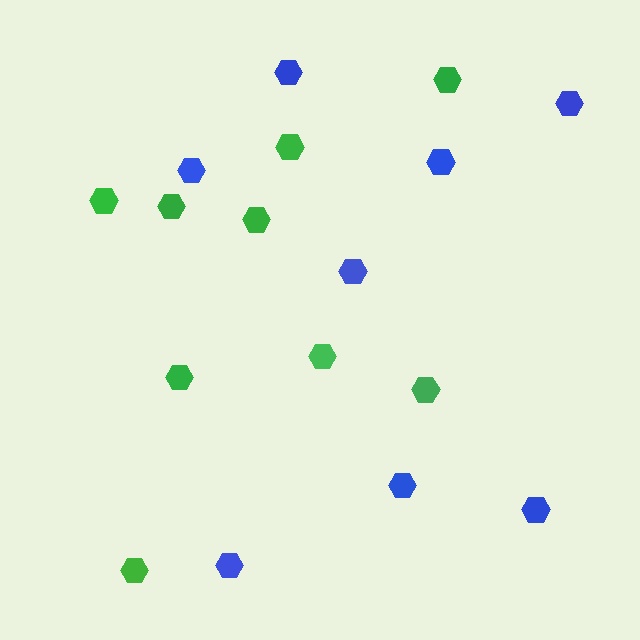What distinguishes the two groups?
There are 2 groups: one group of green hexagons (9) and one group of blue hexagons (8).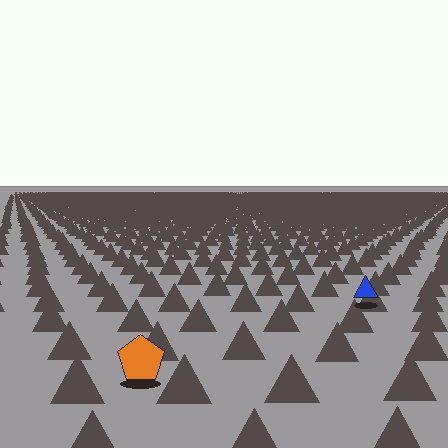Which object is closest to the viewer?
The orange pentagon is closest. The texture marks near it are larger and more spread out.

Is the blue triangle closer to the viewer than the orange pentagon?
No. The orange pentagon is closer — you can tell from the texture gradient: the ground texture is coarser near it.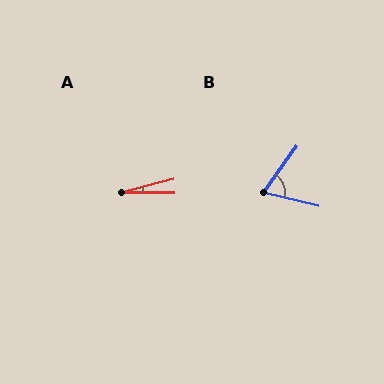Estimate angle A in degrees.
Approximately 15 degrees.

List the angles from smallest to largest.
A (15°), B (68°).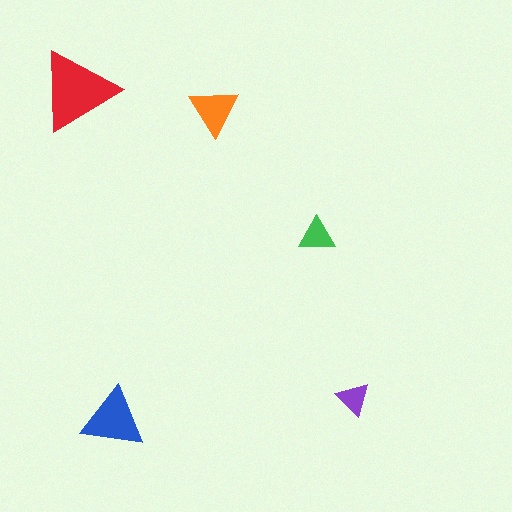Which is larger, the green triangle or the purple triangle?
The green one.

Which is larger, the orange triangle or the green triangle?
The orange one.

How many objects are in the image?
There are 5 objects in the image.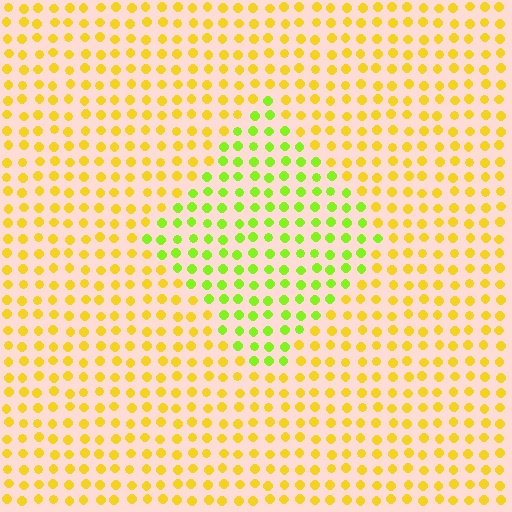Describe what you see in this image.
The image is filled with small yellow elements in a uniform arrangement. A diamond-shaped region is visible where the elements are tinted to a slightly different hue, forming a subtle color boundary.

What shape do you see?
I see a diamond.